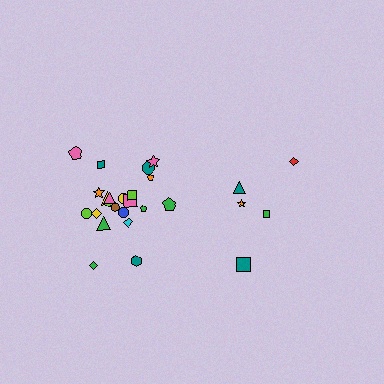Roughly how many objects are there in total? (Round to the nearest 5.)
Roughly 25 objects in total.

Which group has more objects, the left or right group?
The left group.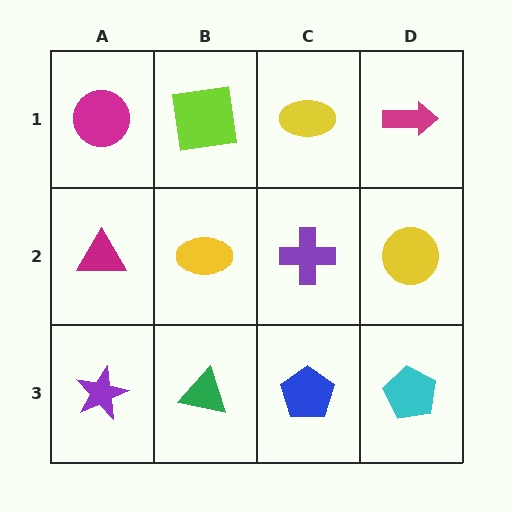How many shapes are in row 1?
4 shapes.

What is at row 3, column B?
A green triangle.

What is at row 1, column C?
A yellow ellipse.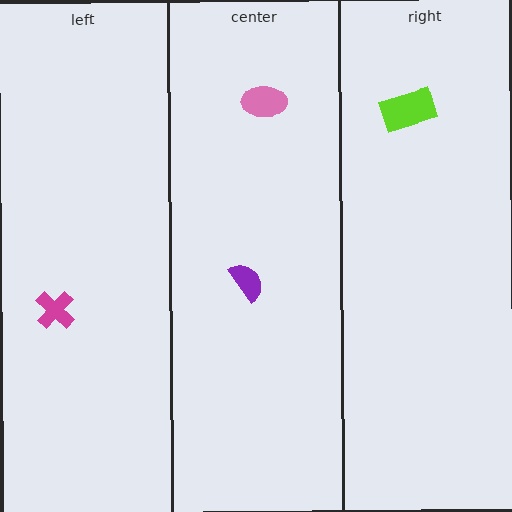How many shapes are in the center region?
2.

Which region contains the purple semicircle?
The center region.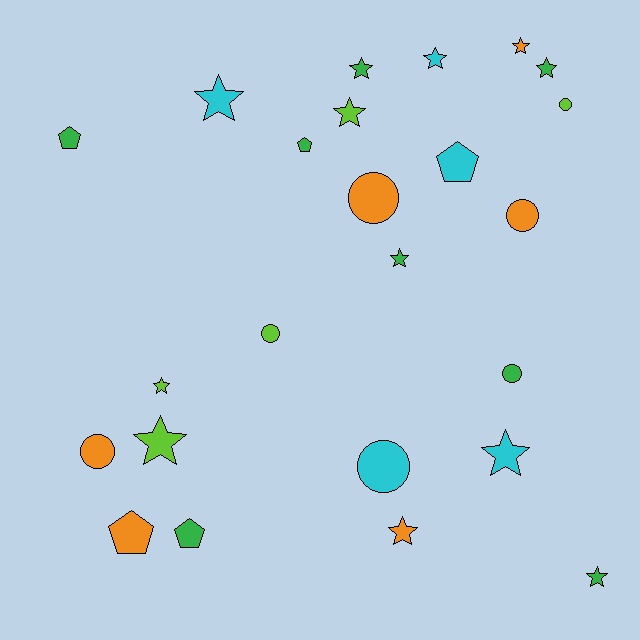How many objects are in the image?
There are 24 objects.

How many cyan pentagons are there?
There is 1 cyan pentagon.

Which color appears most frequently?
Green, with 8 objects.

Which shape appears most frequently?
Star, with 12 objects.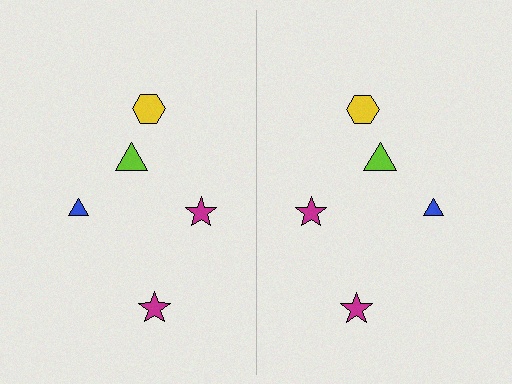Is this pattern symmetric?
Yes, this pattern has bilateral (reflection) symmetry.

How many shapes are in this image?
There are 10 shapes in this image.